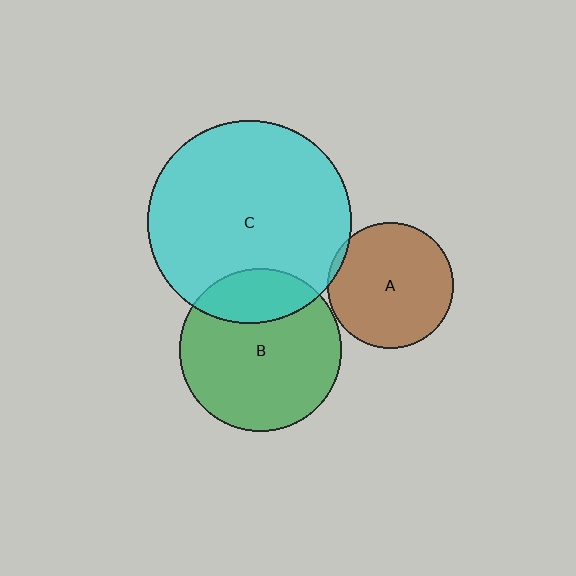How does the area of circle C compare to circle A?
Approximately 2.6 times.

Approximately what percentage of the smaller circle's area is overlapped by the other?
Approximately 5%.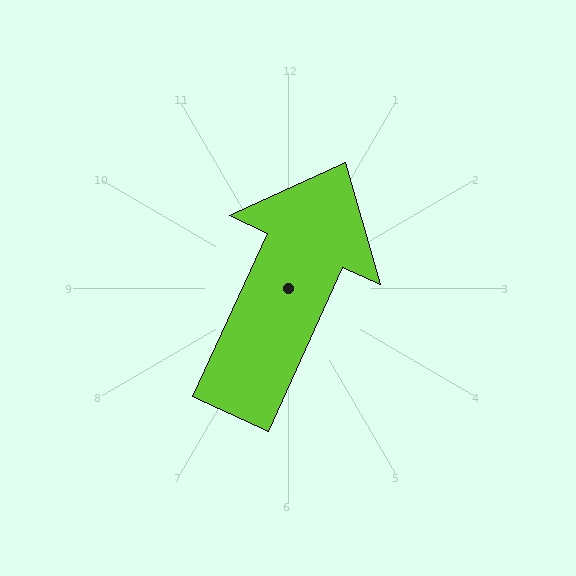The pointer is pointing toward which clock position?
Roughly 1 o'clock.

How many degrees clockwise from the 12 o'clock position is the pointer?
Approximately 24 degrees.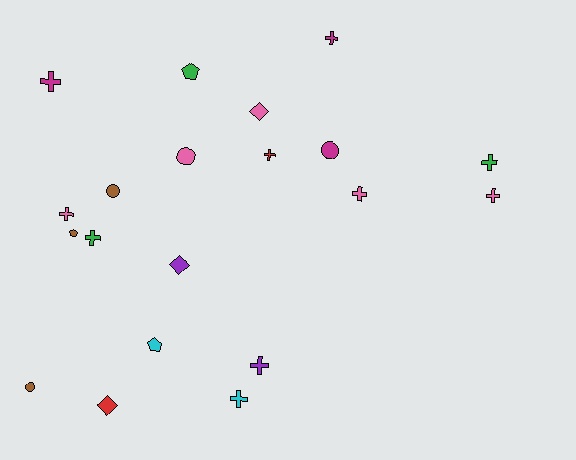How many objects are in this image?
There are 20 objects.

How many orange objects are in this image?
There are no orange objects.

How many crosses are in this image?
There are 10 crosses.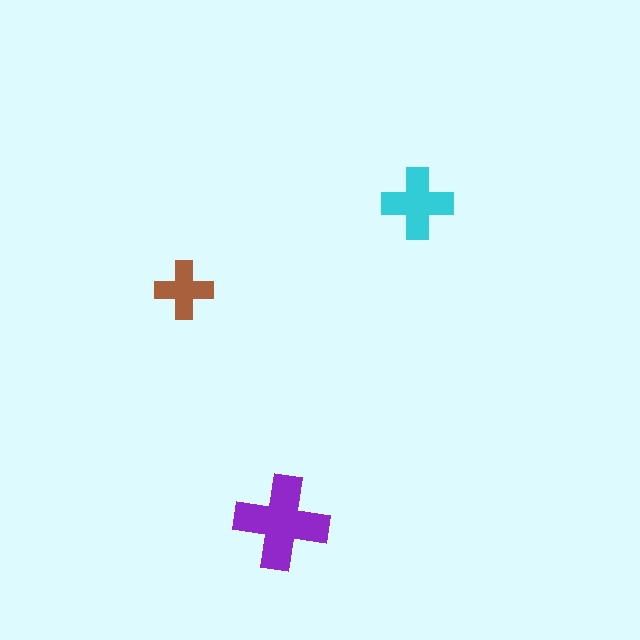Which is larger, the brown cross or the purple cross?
The purple one.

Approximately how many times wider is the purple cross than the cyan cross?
About 1.5 times wider.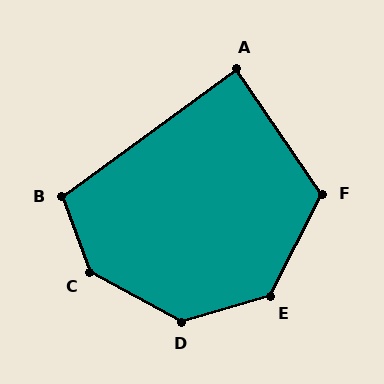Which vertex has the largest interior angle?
C, at approximately 138 degrees.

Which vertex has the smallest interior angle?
A, at approximately 89 degrees.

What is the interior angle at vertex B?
Approximately 106 degrees (obtuse).